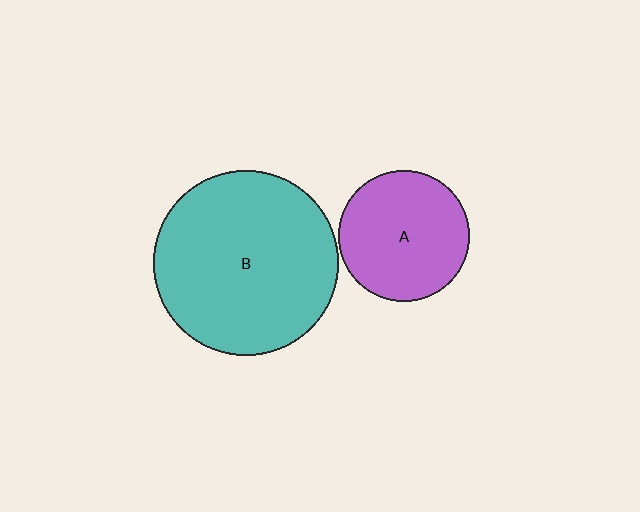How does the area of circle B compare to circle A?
Approximately 2.0 times.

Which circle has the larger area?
Circle B (teal).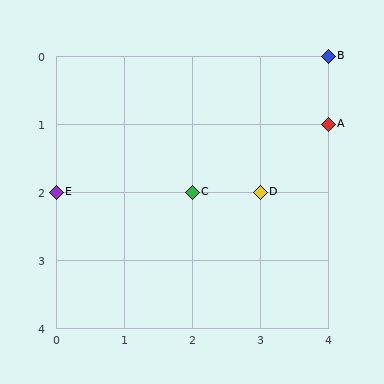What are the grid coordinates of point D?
Point D is at grid coordinates (3, 2).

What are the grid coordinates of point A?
Point A is at grid coordinates (4, 1).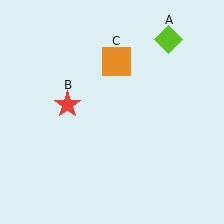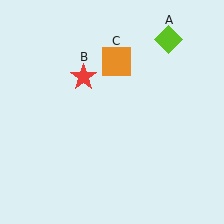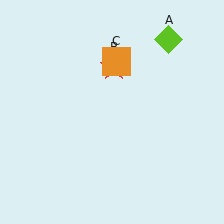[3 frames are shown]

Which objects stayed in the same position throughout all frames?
Lime diamond (object A) and orange square (object C) remained stationary.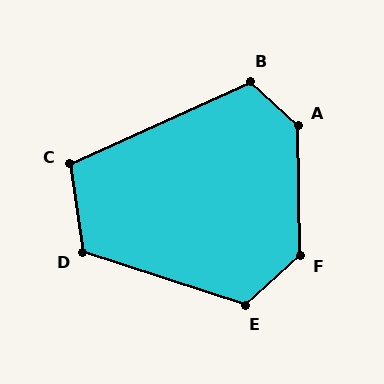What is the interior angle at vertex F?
Approximately 132 degrees (obtuse).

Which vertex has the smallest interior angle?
C, at approximately 107 degrees.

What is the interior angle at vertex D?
Approximately 116 degrees (obtuse).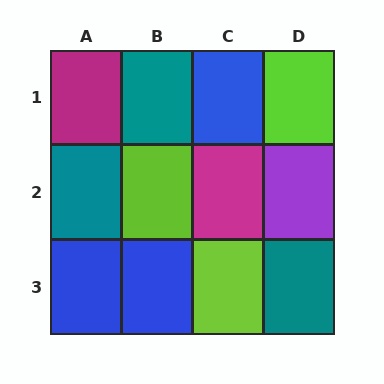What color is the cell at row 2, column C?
Magenta.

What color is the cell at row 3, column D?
Teal.